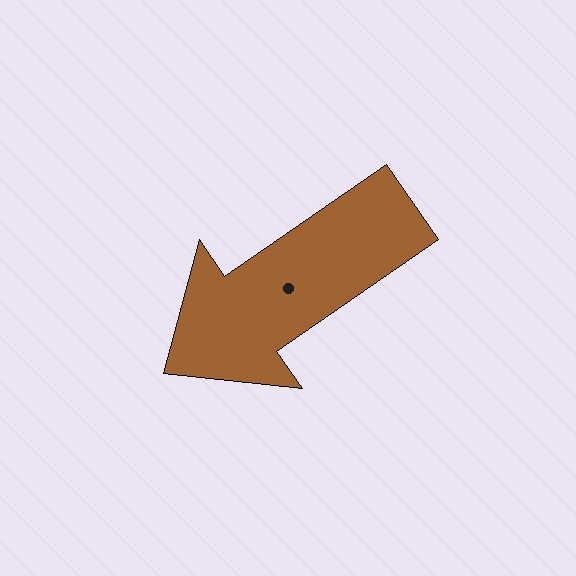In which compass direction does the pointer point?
Southwest.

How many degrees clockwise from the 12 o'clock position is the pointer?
Approximately 235 degrees.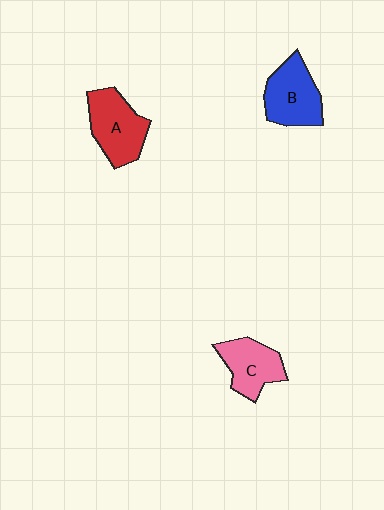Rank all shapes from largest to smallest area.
From largest to smallest: A (red), B (blue), C (pink).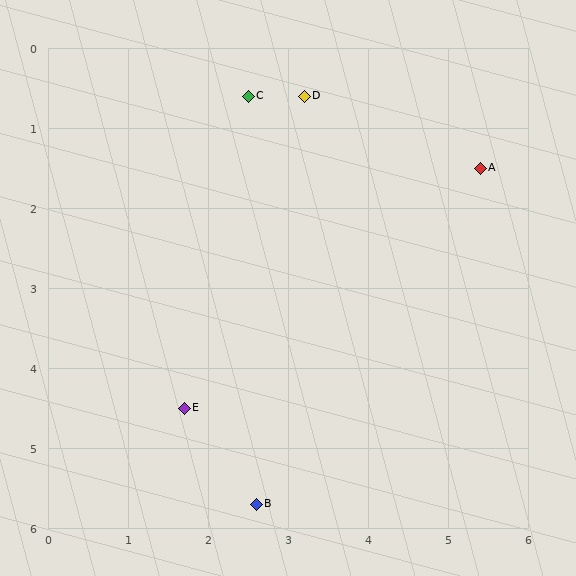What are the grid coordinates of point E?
Point E is at approximately (1.7, 4.5).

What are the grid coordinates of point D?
Point D is at approximately (3.2, 0.6).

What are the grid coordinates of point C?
Point C is at approximately (2.5, 0.6).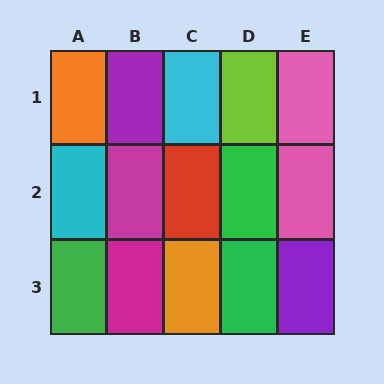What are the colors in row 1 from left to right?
Orange, purple, cyan, lime, pink.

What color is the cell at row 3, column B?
Magenta.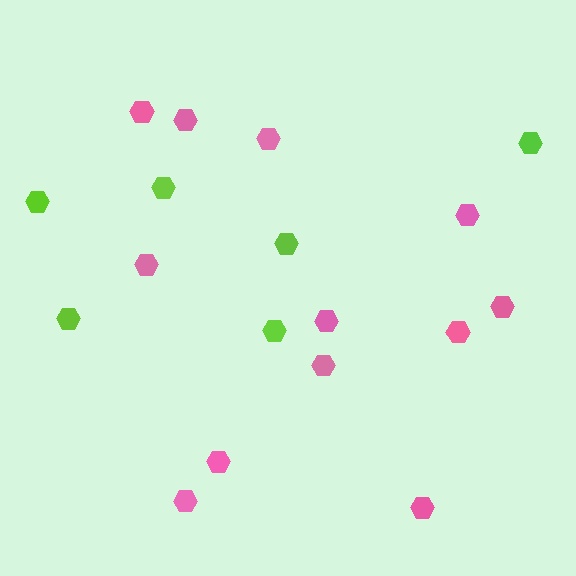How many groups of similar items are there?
There are 2 groups: one group of lime hexagons (6) and one group of pink hexagons (12).